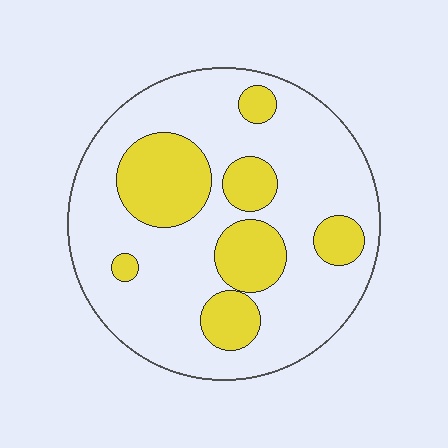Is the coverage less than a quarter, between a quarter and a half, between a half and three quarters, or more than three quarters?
Between a quarter and a half.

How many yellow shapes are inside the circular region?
7.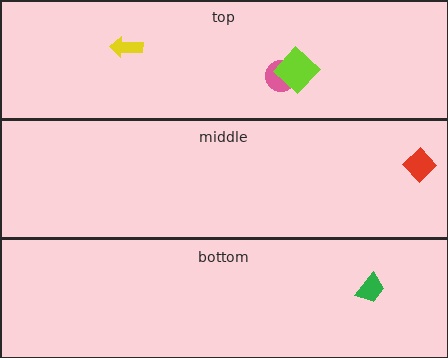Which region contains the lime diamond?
The top region.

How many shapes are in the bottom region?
1.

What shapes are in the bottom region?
The green trapezoid.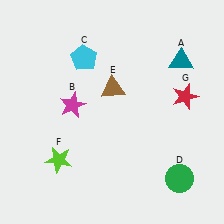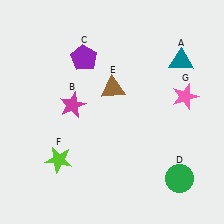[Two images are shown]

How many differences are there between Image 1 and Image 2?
There are 2 differences between the two images.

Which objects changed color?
C changed from cyan to purple. G changed from red to pink.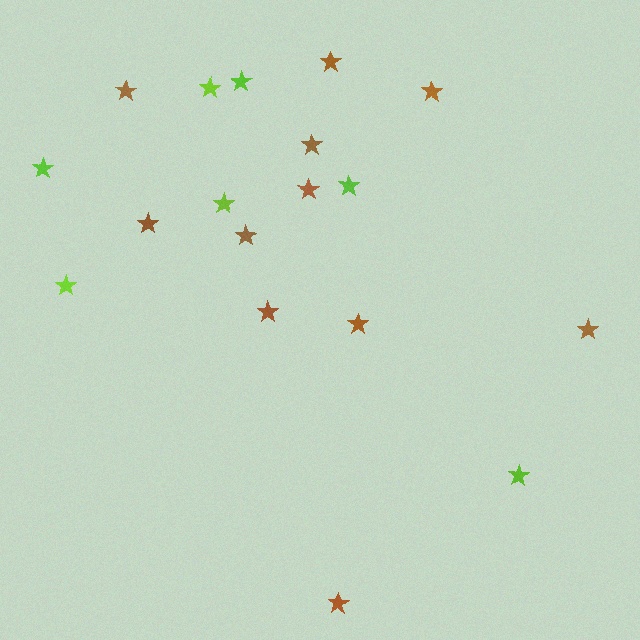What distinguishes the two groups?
There are 2 groups: one group of lime stars (7) and one group of brown stars (11).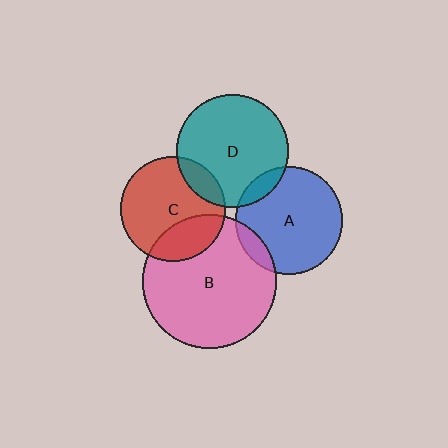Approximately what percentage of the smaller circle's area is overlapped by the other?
Approximately 25%.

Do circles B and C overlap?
Yes.